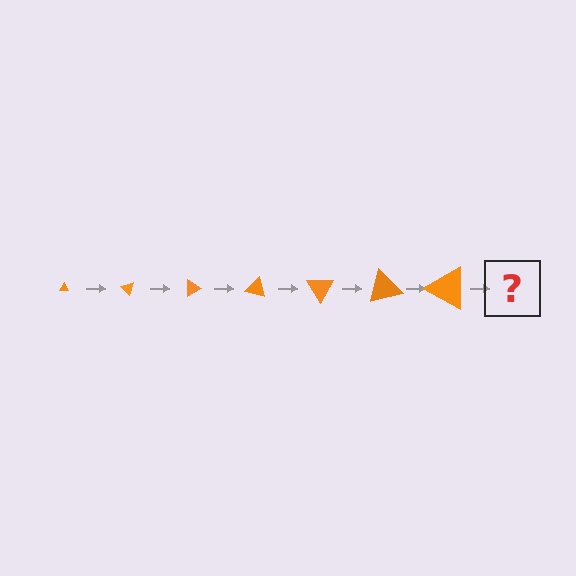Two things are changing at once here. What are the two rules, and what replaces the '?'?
The two rules are that the triangle grows larger each step and it rotates 45 degrees each step. The '?' should be a triangle, larger than the previous one and rotated 315 degrees from the start.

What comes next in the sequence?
The next element should be a triangle, larger than the previous one and rotated 315 degrees from the start.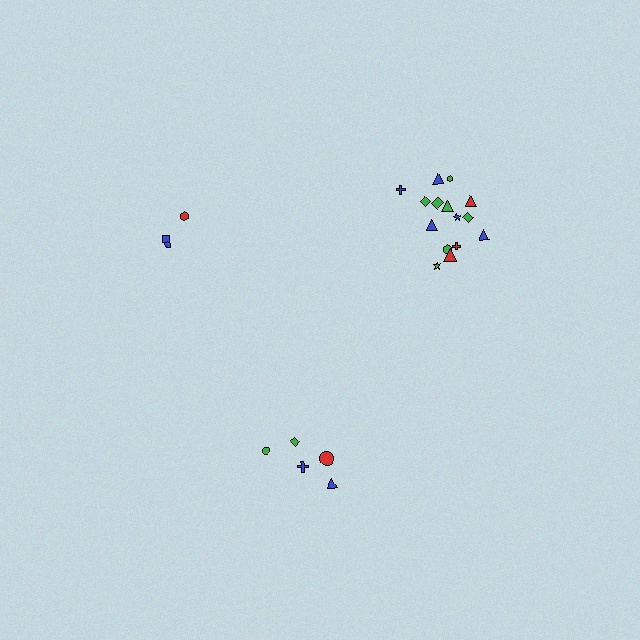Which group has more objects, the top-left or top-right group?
The top-right group.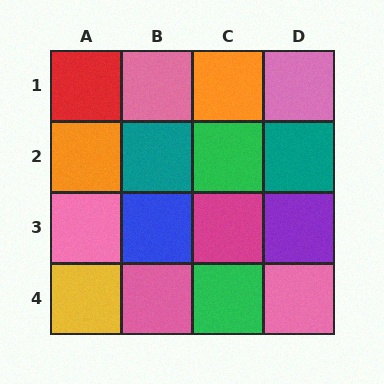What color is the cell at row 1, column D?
Pink.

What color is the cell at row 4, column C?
Green.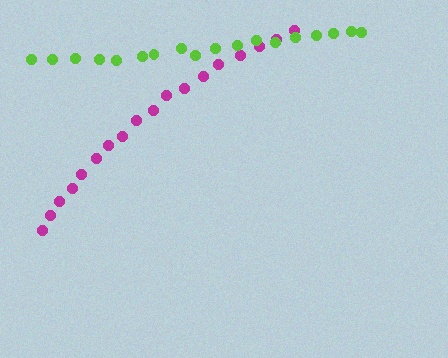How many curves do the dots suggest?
There are 2 distinct paths.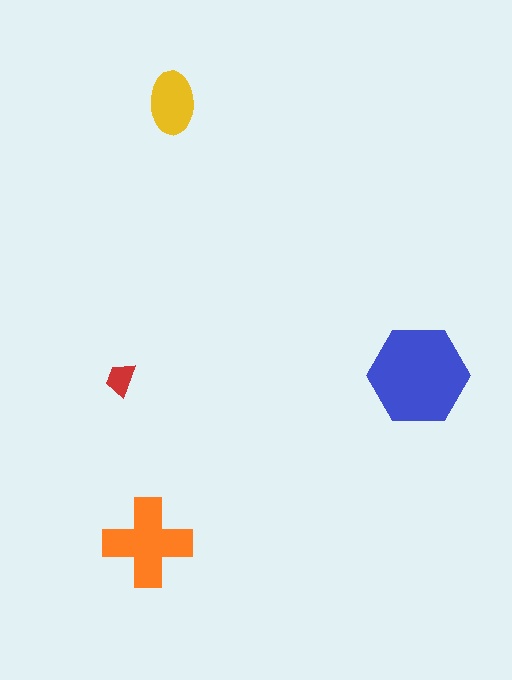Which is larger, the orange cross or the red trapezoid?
The orange cross.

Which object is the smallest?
The red trapezoid.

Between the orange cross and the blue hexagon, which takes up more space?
The blue hexagon.